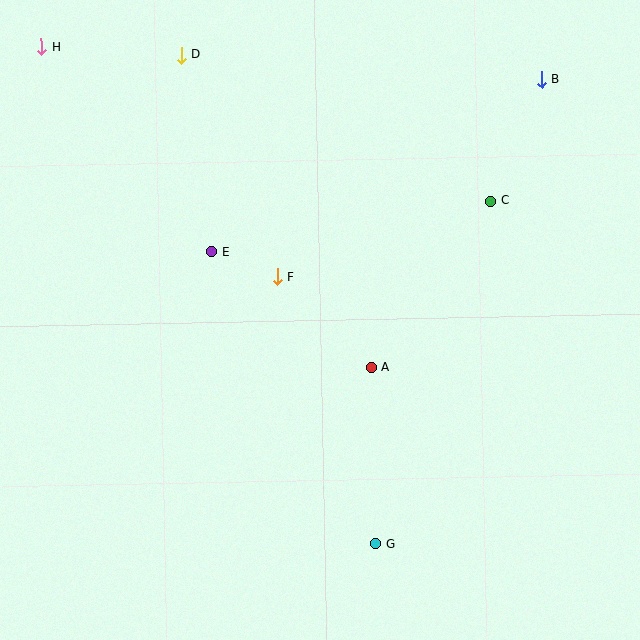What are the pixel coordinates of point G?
Point G is at (376, 543).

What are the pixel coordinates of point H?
Point H is at (41, 47).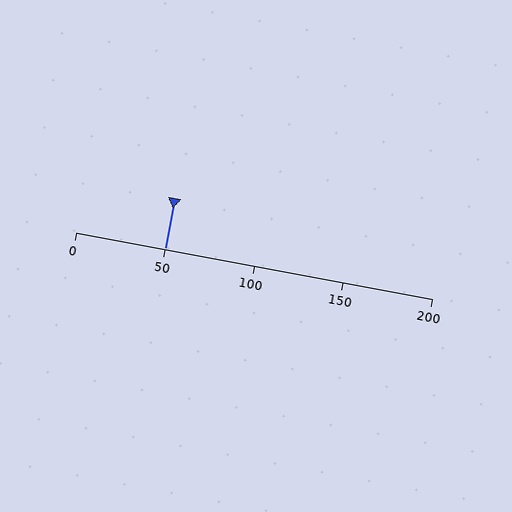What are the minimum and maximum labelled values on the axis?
The axis runs from 0 to 200.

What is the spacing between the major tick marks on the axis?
The major ticks are spaced 50 apart.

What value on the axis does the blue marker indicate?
The marker indicates approximately 50.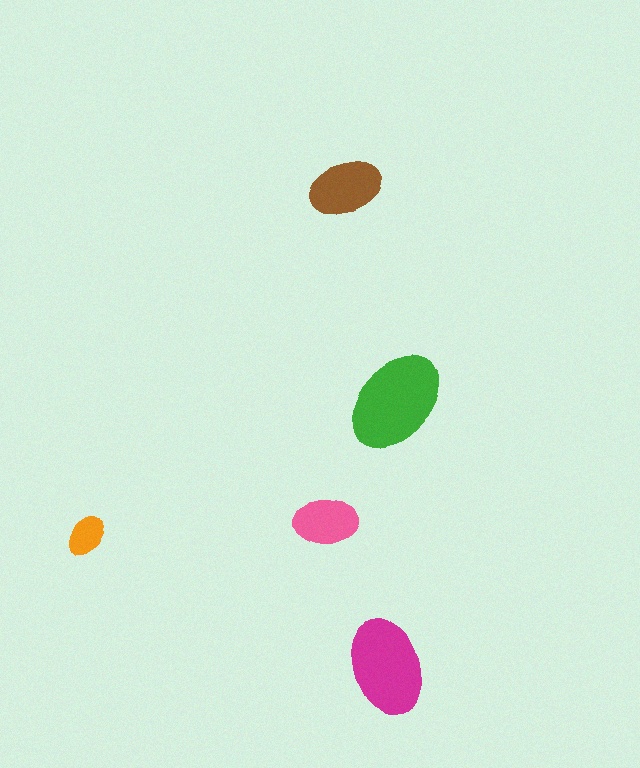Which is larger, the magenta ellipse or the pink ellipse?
The magenta one.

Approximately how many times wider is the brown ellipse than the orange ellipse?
About 1.5 times wider.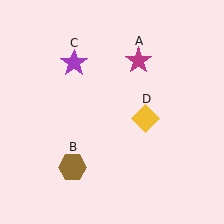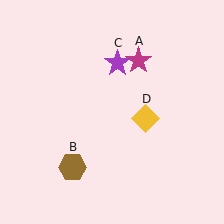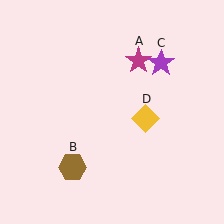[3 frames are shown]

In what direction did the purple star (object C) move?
The purple star (object C) moved right.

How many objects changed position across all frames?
1 object changed position: purple star (object C).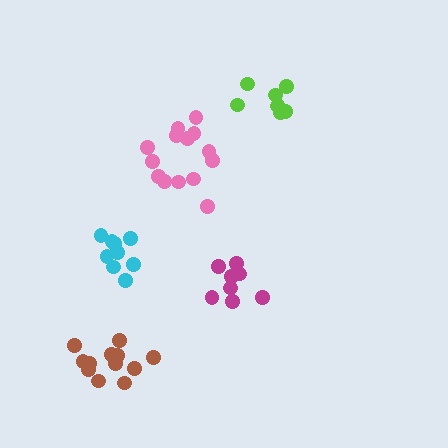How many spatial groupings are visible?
There are 5 spatial groupings.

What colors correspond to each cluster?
The clusters are colored: brown, pink, cyan, magenta, lime.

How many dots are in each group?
Group 1: 13 dots, Group 2: 14 dots, Group 3: 9 dots, Group 4: 8 dots, Group 5: 8 dots (52 total).